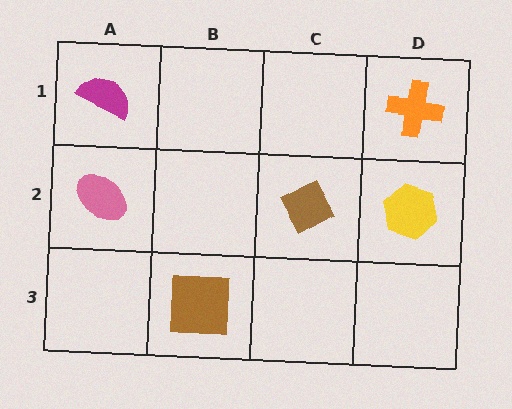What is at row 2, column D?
A yellow hexagon.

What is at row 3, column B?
A brown square.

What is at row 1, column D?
An orange cross.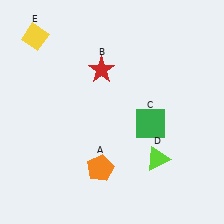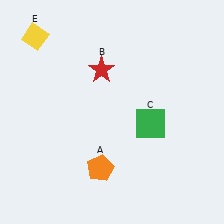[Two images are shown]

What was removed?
The lime triangle (D) was removed in Image 2.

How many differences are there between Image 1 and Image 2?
There is 1 difference between the two images.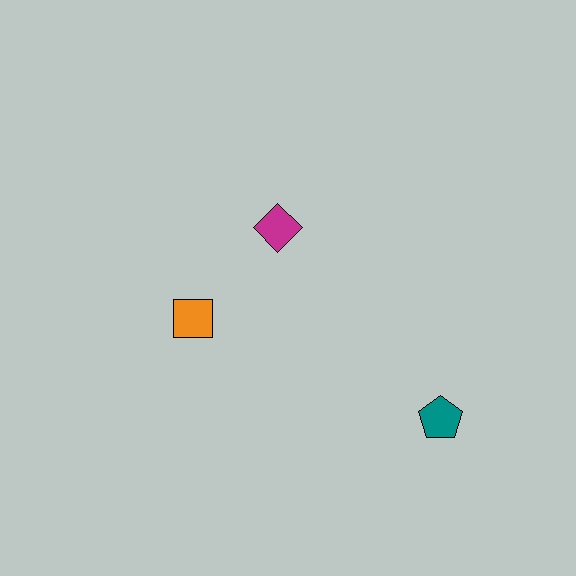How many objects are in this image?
There are 3 objects.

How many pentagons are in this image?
There is 1 pentagon.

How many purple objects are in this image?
There are no purple objects.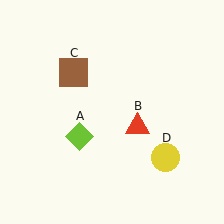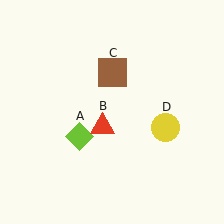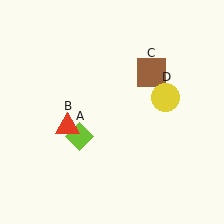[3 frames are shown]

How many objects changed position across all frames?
3 objects changed position: red triangle (object B), brown square (object C), yellow circle (object D).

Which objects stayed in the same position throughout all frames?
Lime diamond (object A) remained stationary.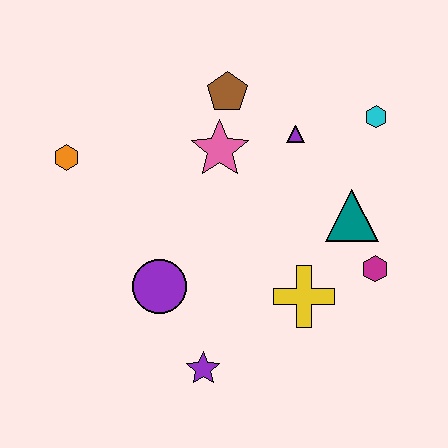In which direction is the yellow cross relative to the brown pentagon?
The yellow cross is below the brown pentagon.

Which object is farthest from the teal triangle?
The orange hexagon is farthest from the teal triangle.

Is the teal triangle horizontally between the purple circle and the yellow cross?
No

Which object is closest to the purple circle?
The purple star is closest to the purple circle.